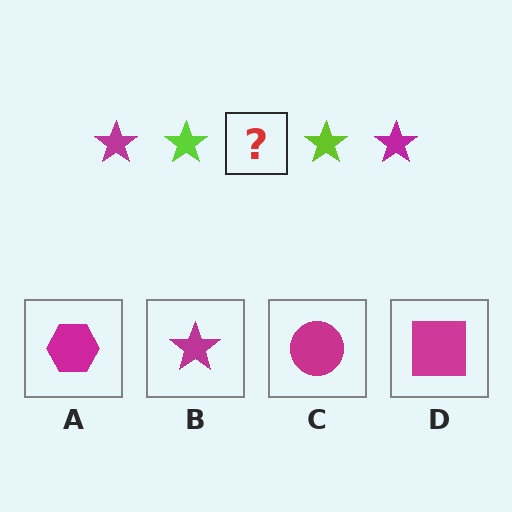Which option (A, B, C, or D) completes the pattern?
B.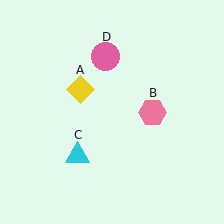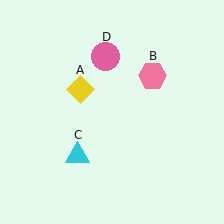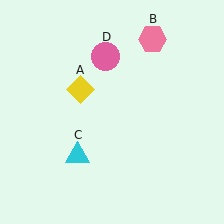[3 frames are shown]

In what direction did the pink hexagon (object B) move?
The pink hexagon (object B) moved up.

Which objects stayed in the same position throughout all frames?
Yellow diamond (object A) and cyan triangle (object C) and pink circle (object D) remained stationary.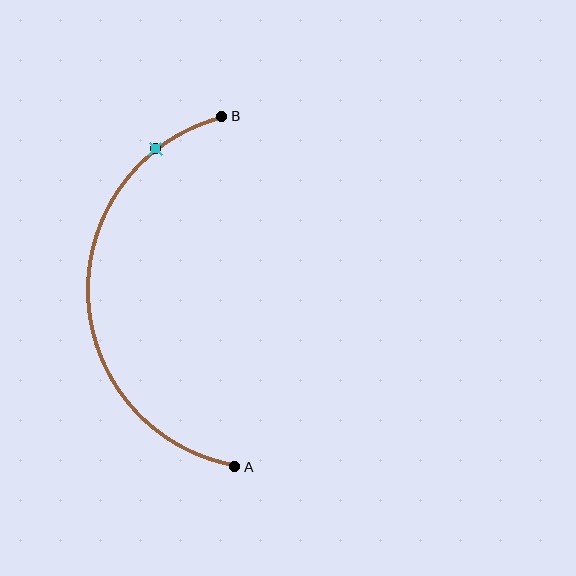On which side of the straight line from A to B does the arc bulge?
The arc bulges to the left of the straight line connecting A and B.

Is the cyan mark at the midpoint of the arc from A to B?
No. The cyan mark lies on the arc but is closer to endpoint B. The arc midpoint would be at the point on the curve equidistant along the arc from both A and B.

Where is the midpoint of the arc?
The arc midpoint is the point on the curve farthest from the straight line joining A and B. It sits to the left of that line.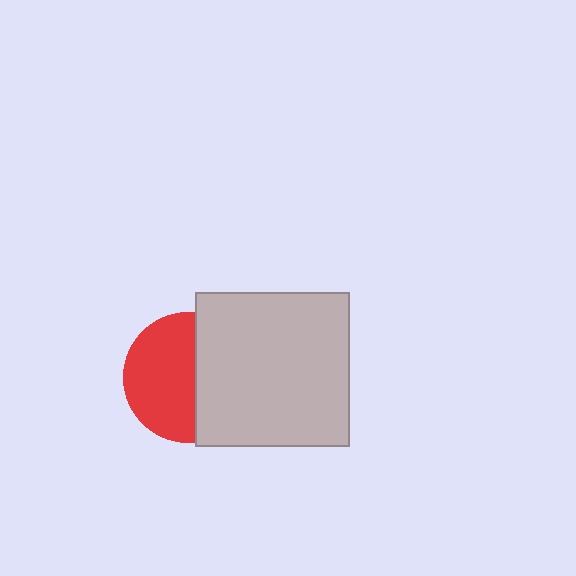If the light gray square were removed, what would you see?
You would see the complete red circle.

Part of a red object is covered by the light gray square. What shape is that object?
It is a circle.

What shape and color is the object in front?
The object in front is a light gray square.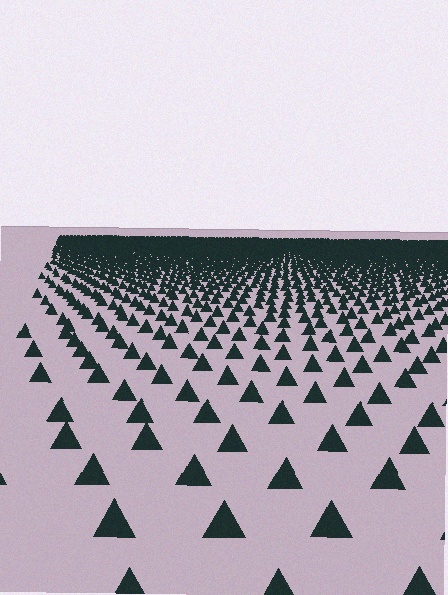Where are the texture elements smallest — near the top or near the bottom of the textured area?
Near the top.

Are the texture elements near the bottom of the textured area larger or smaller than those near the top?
Larger. Near the bottom, elements are closer to the viewer and appear at a bigger on-screen size.